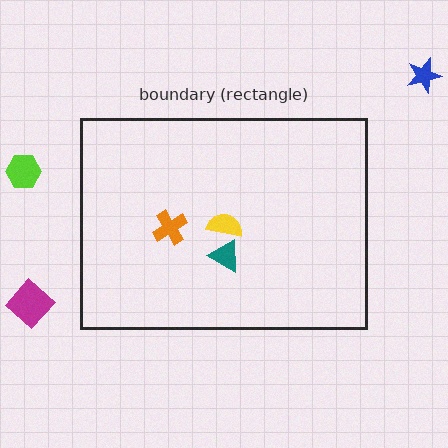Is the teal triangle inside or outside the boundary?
Inside.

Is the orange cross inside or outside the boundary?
Inside.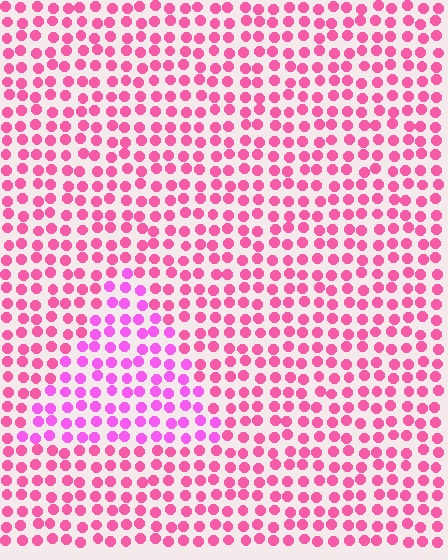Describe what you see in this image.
The image is filled with small pink elements in a uniform arrangement. A triangle-shaped region is visible where the elements are tinted to a slightly different hue, forming a subtle color boundary.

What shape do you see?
I see a triangle.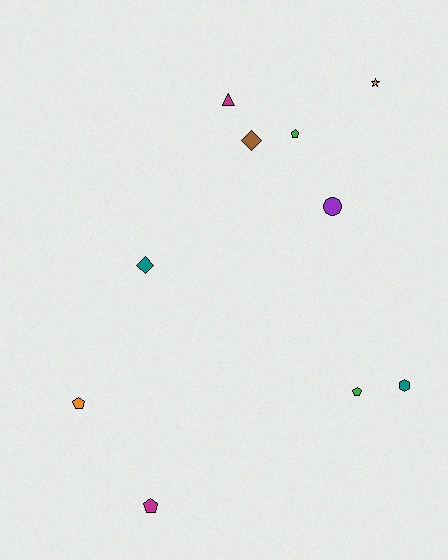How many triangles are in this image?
There is 1 triangle.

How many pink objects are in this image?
There are no pink objects.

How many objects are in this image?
There are 10 objects.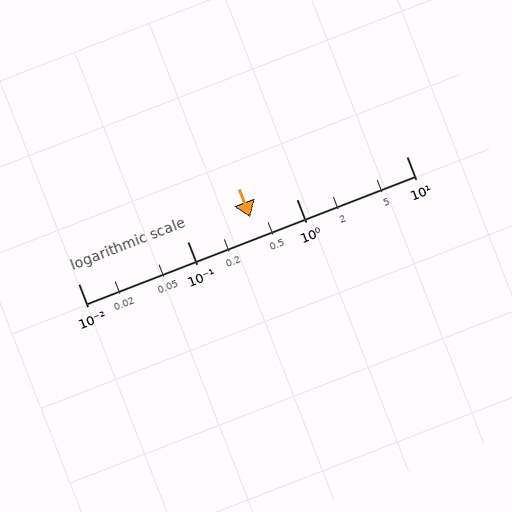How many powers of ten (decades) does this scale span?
The scale spans 3 decades, from 0.01 to 10.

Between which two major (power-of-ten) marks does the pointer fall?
The pointer is between 0.1 and 1.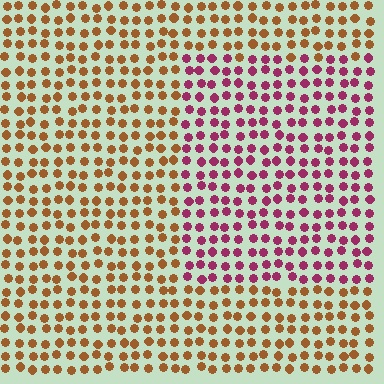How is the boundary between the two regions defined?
The boundary is defined purely by a slight shift in hue (about 58 degrees). Spacing, size, and orientation are identical on both sides.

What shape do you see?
I see a rectangle.